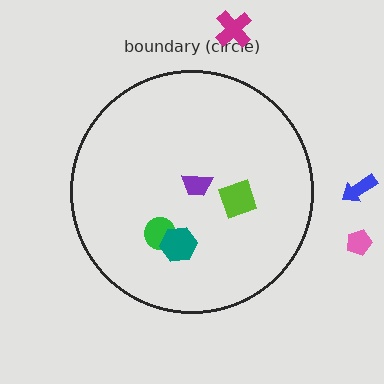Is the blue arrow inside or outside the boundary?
Outside.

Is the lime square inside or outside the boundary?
Inside.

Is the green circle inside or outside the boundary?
Inside.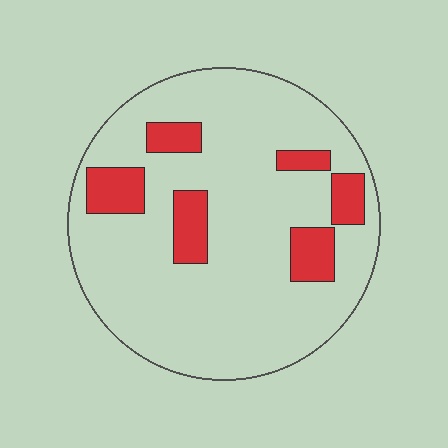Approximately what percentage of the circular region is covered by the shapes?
Approximately 15%.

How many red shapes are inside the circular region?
6.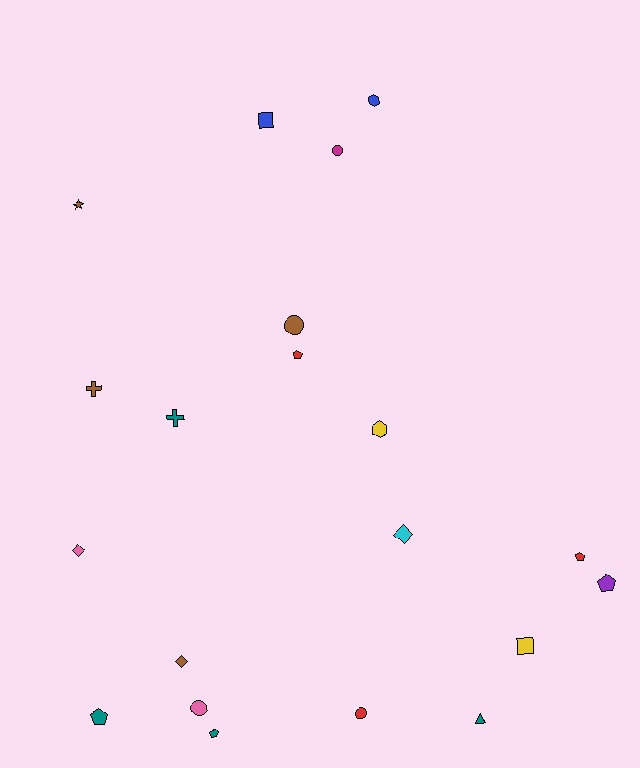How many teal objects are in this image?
There are 4 teal objects.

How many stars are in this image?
There is 1 star.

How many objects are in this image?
There are 20 objects.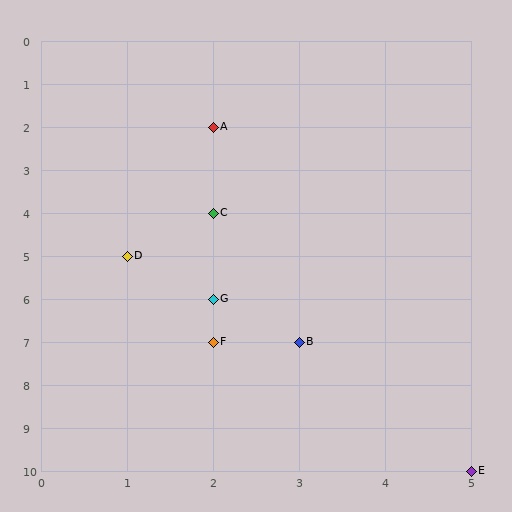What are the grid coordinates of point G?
Point G is at grid coordinates (2, 6).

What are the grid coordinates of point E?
Point E is at grid coordinates (5, 10).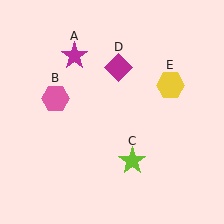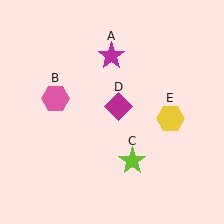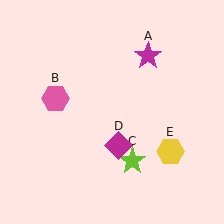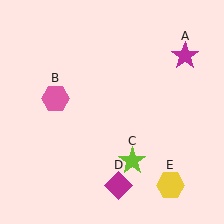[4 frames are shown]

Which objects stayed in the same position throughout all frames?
Pink hexagon (object B) and lime star (object C) remained stationary.